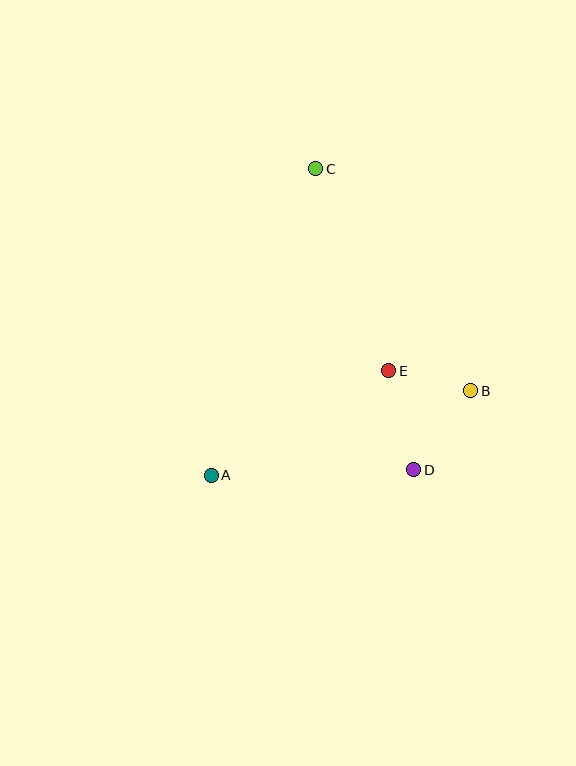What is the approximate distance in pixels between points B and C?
The distance between B and C is approximately 271 pixels.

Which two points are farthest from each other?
Points A and C are farthest from each other.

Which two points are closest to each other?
Points B and E are closest to each other.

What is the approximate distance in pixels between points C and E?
The distance between C and E is approximately 215 pixels.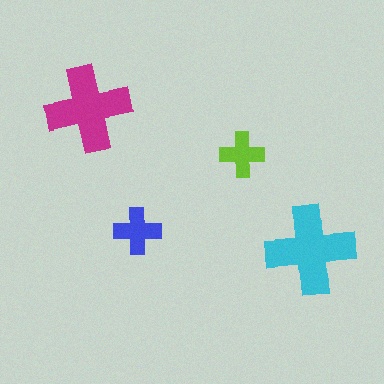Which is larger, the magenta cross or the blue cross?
The magenta one.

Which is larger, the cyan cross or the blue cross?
The cyan one.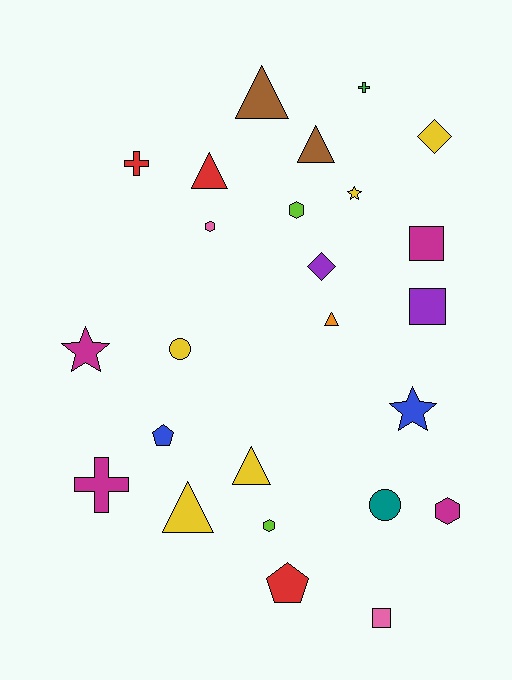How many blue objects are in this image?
There are 2 blue objects.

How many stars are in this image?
There are 3 stars.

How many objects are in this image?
There are 25 objects.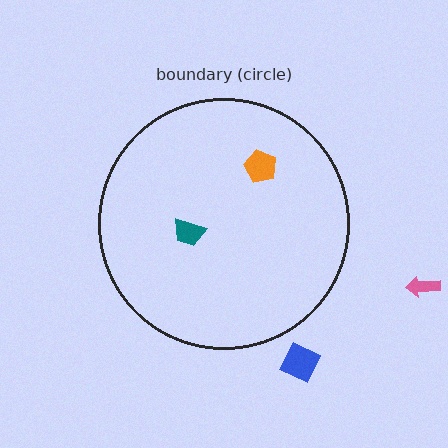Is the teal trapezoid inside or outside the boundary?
Inside.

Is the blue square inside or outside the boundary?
Outside.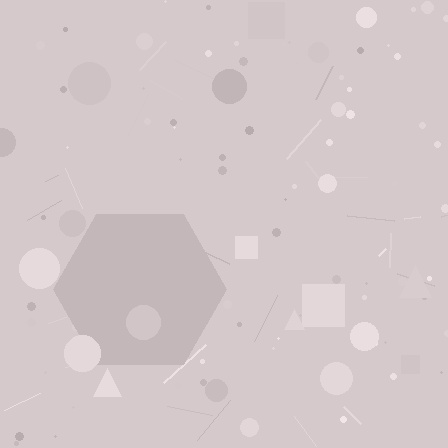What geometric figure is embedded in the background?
A hexagon is embedded in the background.